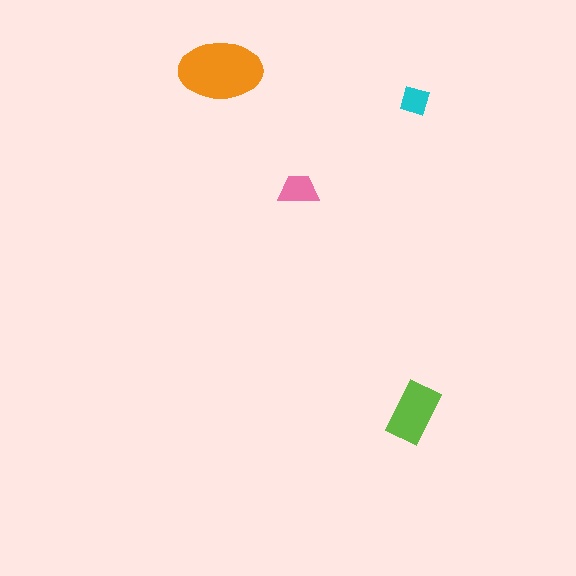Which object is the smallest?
The cyan diamond.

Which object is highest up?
The orange ellipse is topmost.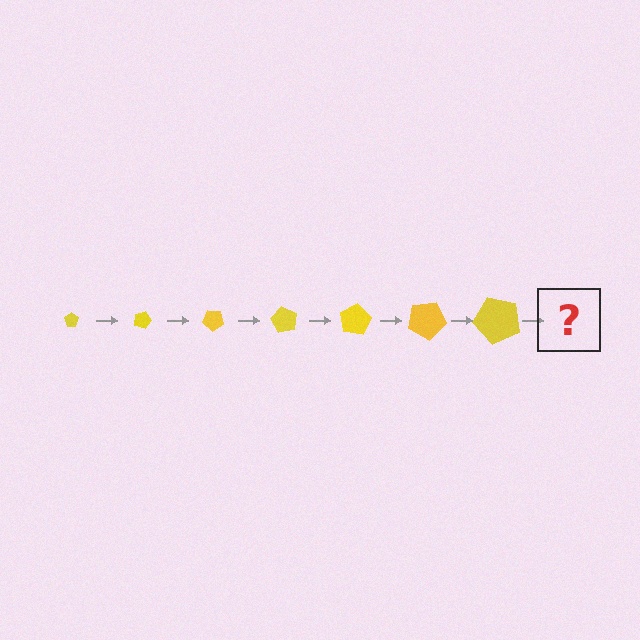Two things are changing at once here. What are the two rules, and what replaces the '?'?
The two rules are that the pentagon grows larger each step and it rotates 20 degrees each step. The '?' should be a pentagon, larger than the previous one and rotated 140 degrees from the start.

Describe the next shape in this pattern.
It should be a pentagon, larger than the previous one and rotated 140 degrees from the start.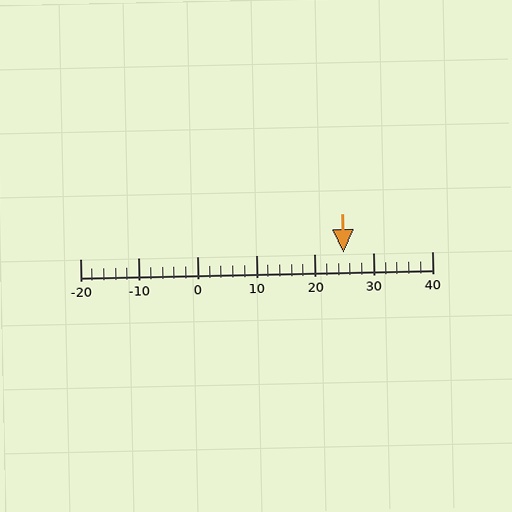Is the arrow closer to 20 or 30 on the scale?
The arrow is closer to 20.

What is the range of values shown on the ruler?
The ruler shows values from -20 to 40.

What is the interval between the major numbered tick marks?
The major tick marks are spaced 10 units apart.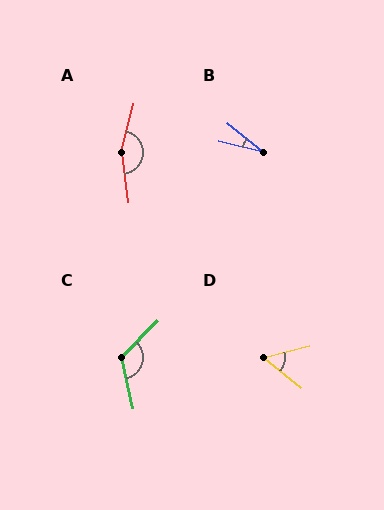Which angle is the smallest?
B, at approximately 26 degrees.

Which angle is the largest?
A, at approximately 158 degrees.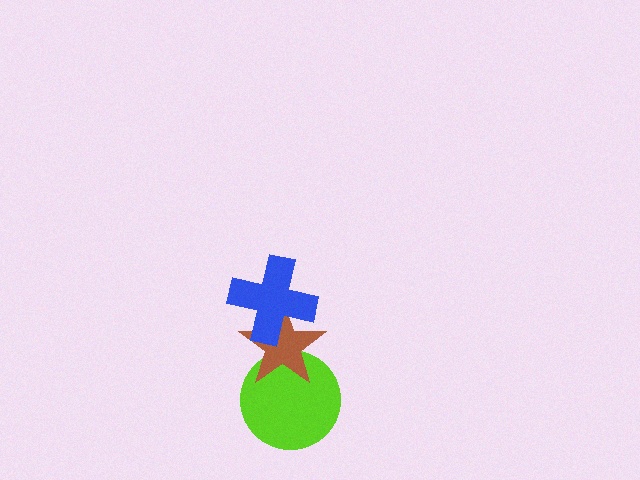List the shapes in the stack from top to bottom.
From top to bottom: the blue cross, the brown star, the lime circle.